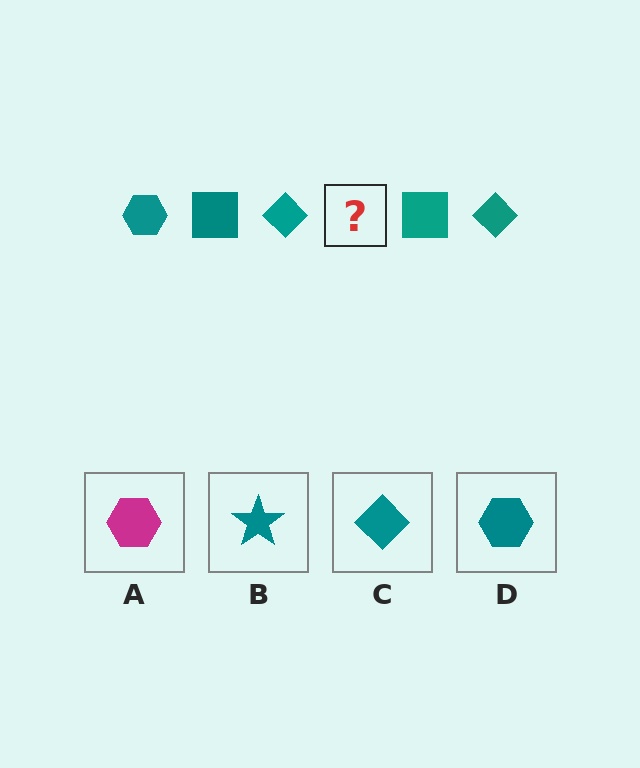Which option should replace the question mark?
Option D.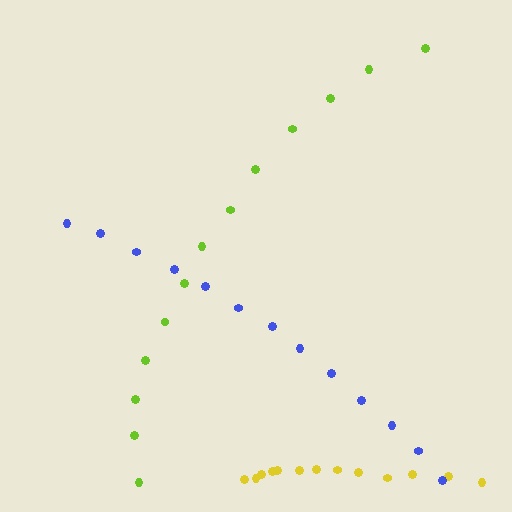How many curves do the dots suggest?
There are 3 distinct paths.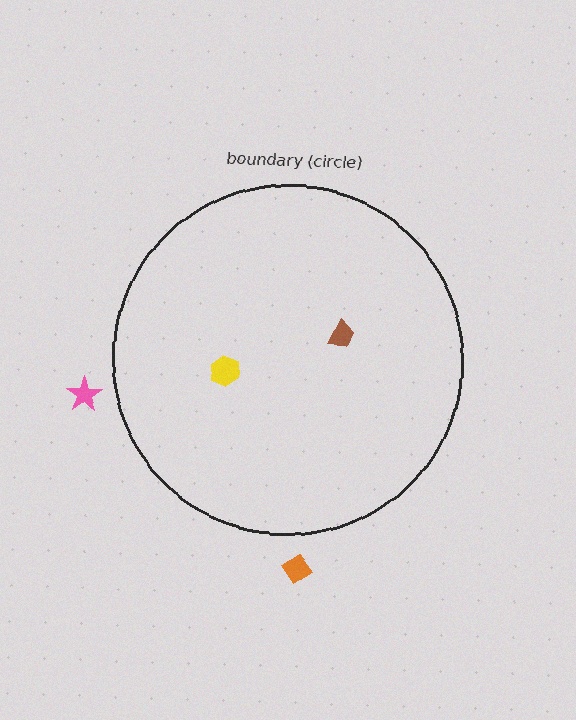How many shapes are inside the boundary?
2 inside, 2 outside.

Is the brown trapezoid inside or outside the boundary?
Inside.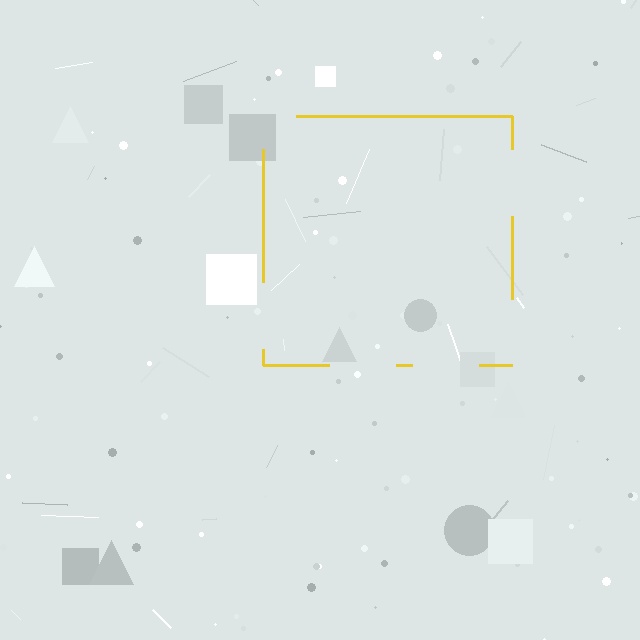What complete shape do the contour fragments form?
The contour fragments form a square.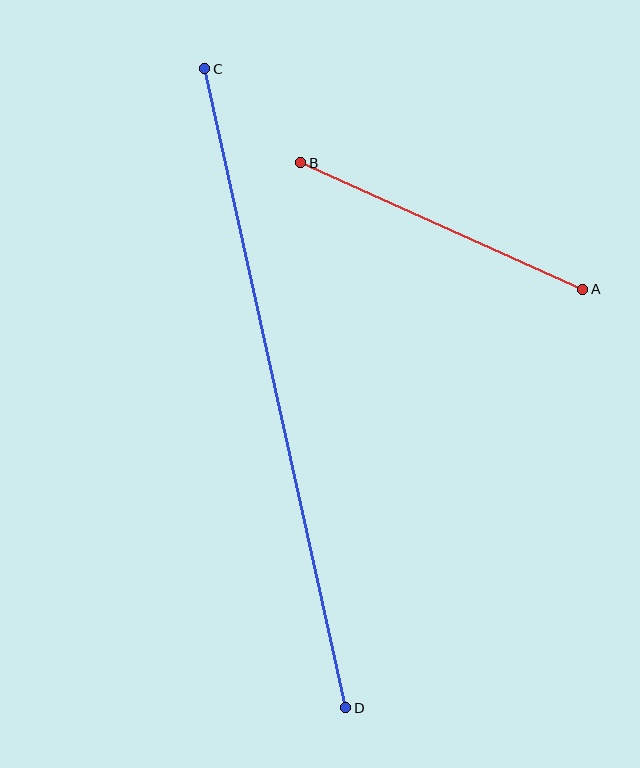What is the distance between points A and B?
The distance is approximately 309 pixels.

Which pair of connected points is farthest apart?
Points C and D are farthest apart.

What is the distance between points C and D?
The distance is approximately 655 pixels.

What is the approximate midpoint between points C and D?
The midpoint is at approximately (275, 388) pixels.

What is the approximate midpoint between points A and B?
The midpoint is at approximately (442, 226) pixels.